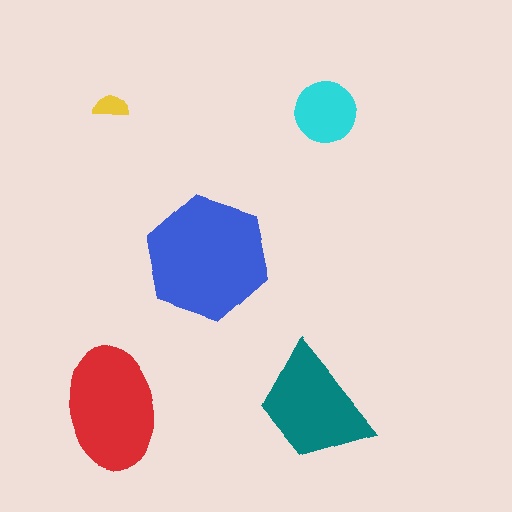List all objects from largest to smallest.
The blue hexagon, the red ellipse, the teal trapezoid, the cyan circle, the yellow semicircle.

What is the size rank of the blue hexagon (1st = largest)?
1st.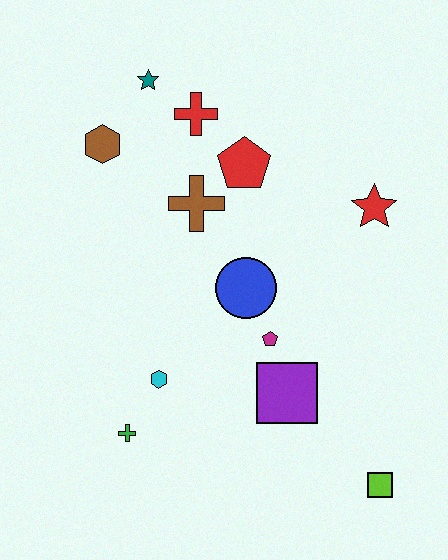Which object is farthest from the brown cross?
The lime square is farthest from the brown cross.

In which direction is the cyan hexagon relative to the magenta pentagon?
The cyan hexagon is to the left of the magenta pentagon.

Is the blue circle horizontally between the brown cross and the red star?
Yes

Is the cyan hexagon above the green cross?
Yes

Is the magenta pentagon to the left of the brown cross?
No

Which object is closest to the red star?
The red pentagon is closest to the red star.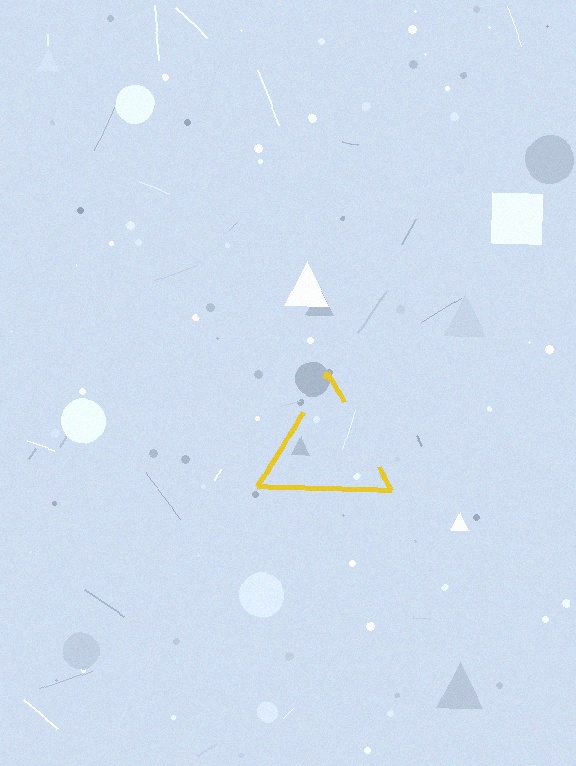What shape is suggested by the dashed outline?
The dashed outline suggests a triangle.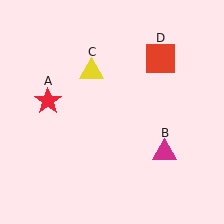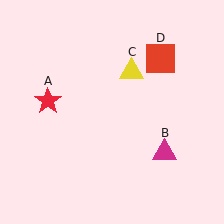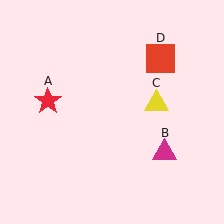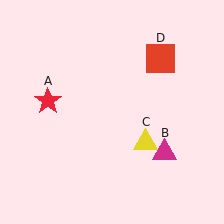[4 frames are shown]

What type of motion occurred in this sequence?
The yellow triangle (object C) rotated clockwise around the center of the scene.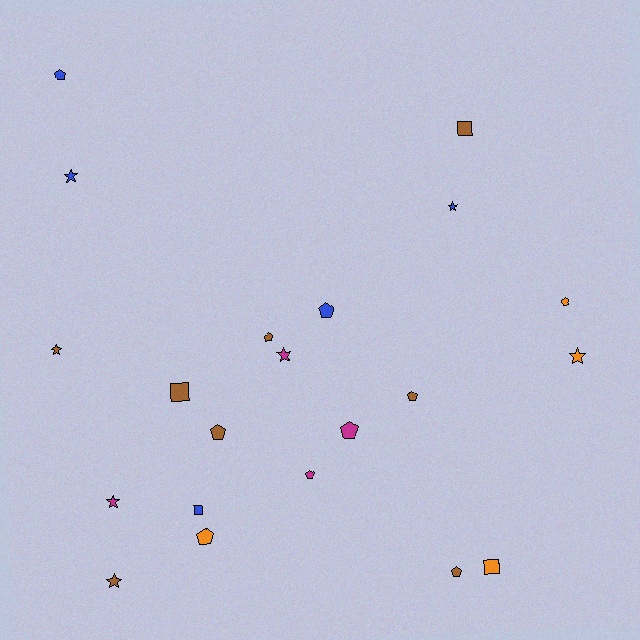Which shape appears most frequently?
Pentagon, with 10 objects.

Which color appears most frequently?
Brown, with 8 objects.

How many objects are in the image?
There are 21 objects.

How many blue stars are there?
There are 2 blue stars.